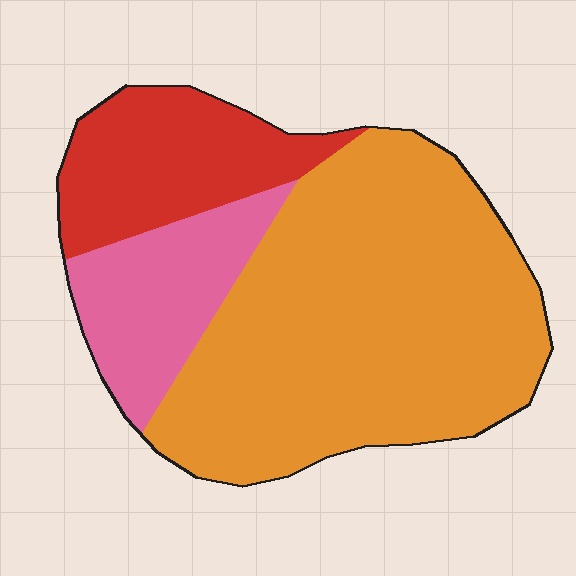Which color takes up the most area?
Orange, at roughly 65%.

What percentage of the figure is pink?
Pink takes up about one sixth (1/6) of the figure.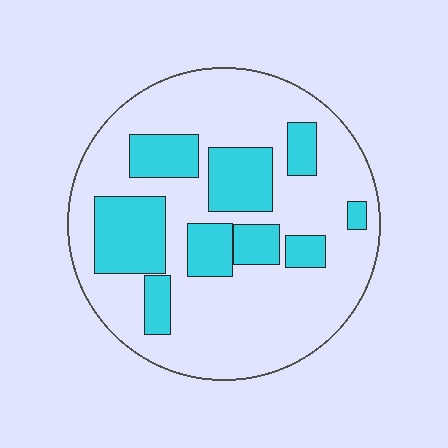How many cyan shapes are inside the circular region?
9.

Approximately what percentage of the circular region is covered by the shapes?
Approximately 30%.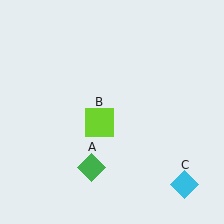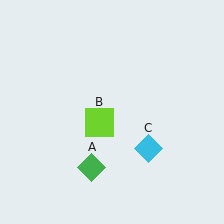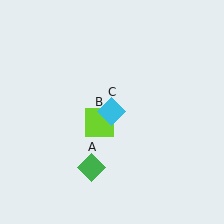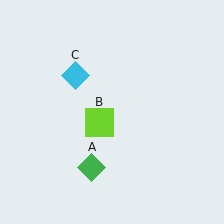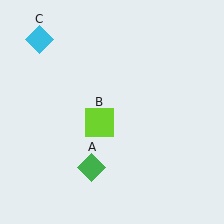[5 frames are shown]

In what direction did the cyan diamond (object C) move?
The cyan diamond (object C) moved up and to the left.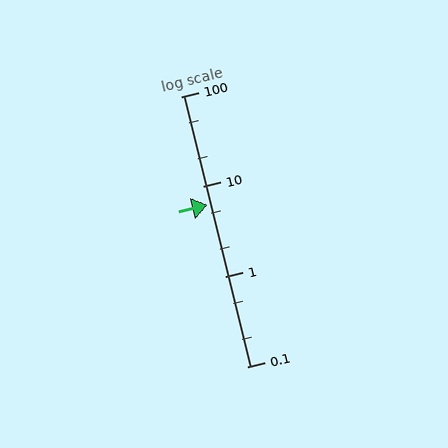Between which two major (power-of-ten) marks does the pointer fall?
The pointer is between 1 and 10.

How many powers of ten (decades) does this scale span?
The scale spans 3 decades, from 0.1 to 100.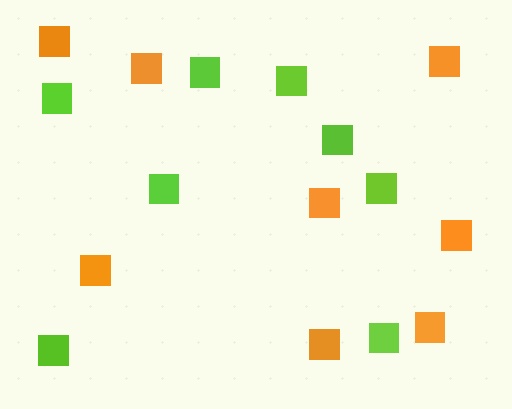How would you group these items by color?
There are 2 groups: one group of lime squares (8) and one group of orange squares (8).